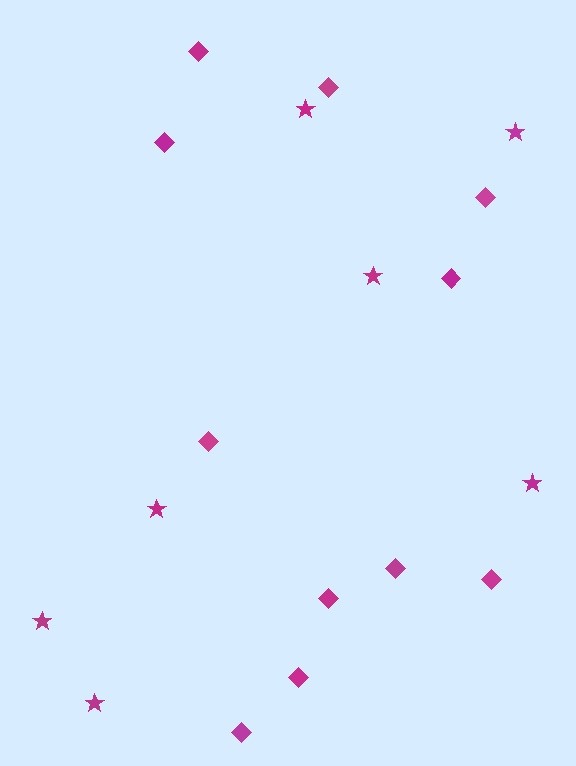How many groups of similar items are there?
There are 2 groups: one group of stars (7) and one group of diamonds (11).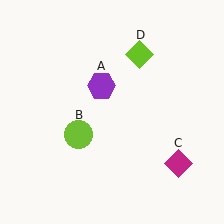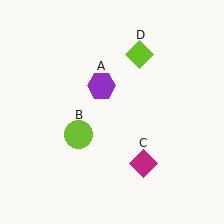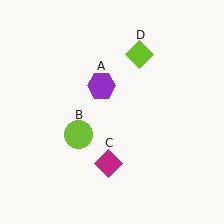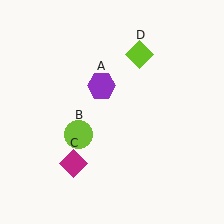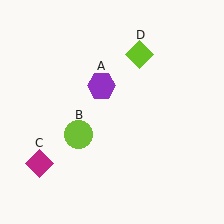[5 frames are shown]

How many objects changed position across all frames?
1 object changed position: magenta diamond (object C).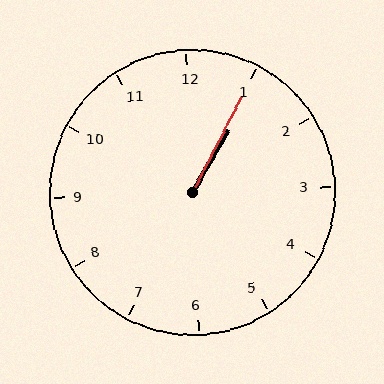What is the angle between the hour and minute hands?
Approximately 2 degrees.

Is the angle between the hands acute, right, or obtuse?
It is acute.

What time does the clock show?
1:05.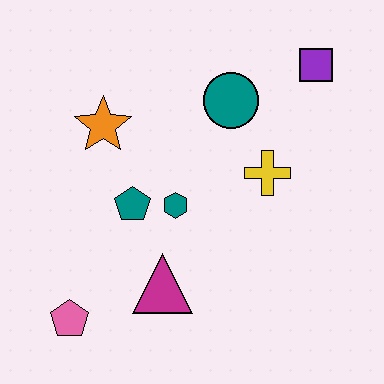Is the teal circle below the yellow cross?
No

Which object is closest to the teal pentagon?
The teal hexagon is closest to the teal pentagon.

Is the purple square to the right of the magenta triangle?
Yes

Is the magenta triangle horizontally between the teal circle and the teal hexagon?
No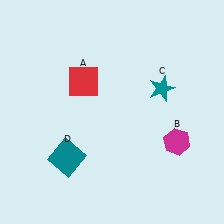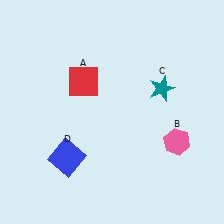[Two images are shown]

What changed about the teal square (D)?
In Image 1, D is teal. In Image 2, it changed to blue.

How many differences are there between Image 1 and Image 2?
There are 2 differences between the two images.